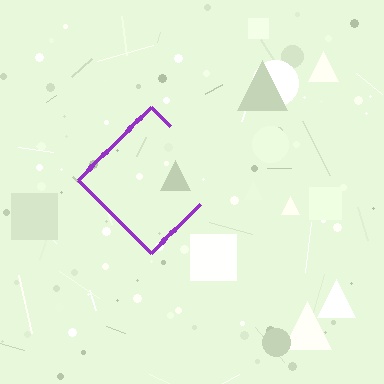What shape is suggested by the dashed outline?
The dashed outline suggests a diamond.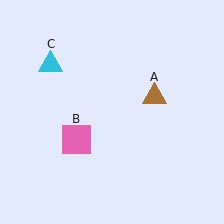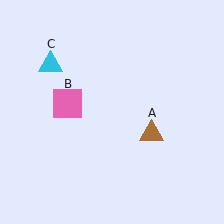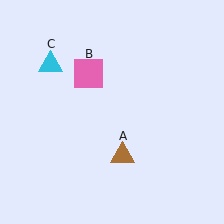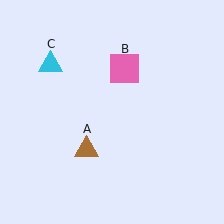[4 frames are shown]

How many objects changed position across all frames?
2 objects changed position: brown triangle (object A), pink square (object B).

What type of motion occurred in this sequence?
The brown triangle (object A), pink square (object B) rotated clockwise around the center of the scene.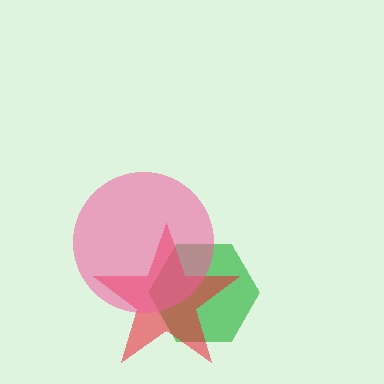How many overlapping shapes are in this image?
There are 3 overlapping shapes in the image.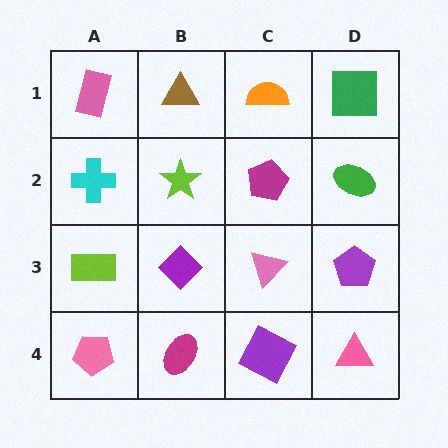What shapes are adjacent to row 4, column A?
A lime rectangle (row 3, column A), a magenta ellipse (row 4, column B).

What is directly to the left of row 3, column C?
A purple diamond.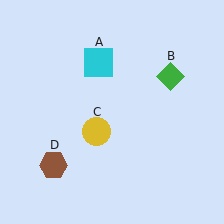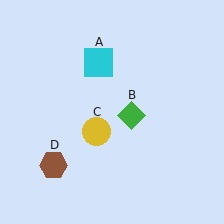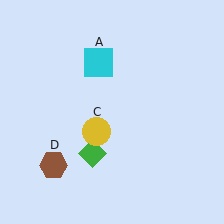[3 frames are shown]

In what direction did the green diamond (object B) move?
The green diamond (object B) moved down and to the left.